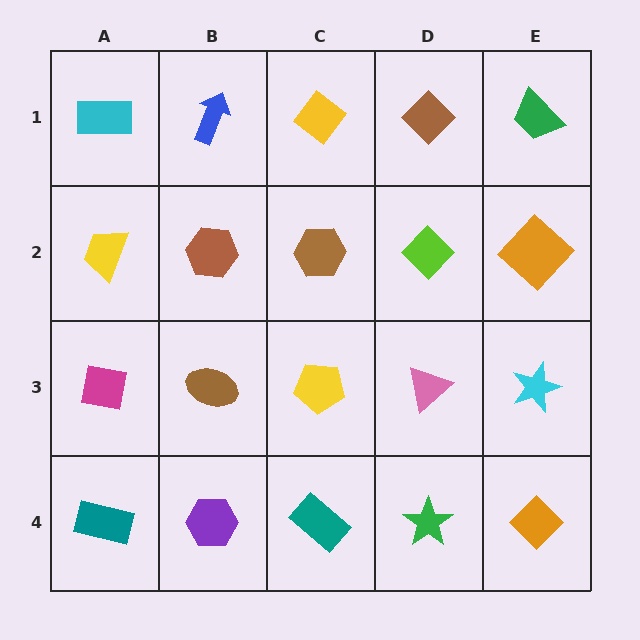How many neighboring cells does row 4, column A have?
2.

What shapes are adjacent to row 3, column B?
A brown hexagon (row 2, column B), a purple hexagon (row 4, column B), a magenta square (row 3, column A), a yellow pentagon (row 3, column C).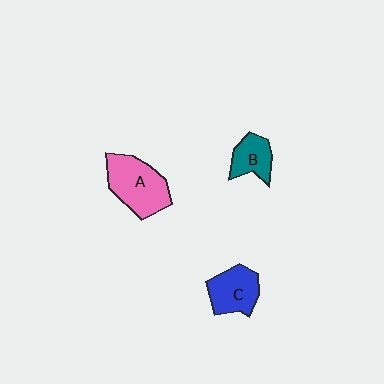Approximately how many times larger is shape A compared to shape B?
Approximately 1.8 times.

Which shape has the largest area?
Shape A (pink).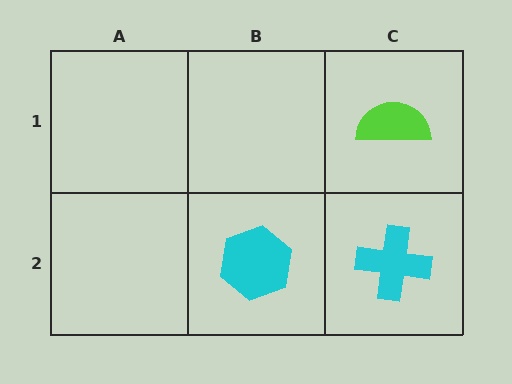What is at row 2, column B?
A cyan hexagon.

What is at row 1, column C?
A lime semicircle.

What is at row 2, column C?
A cyan cross.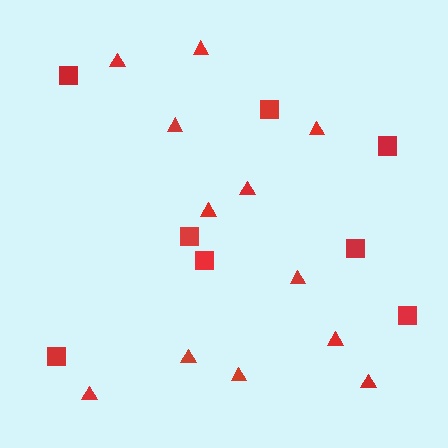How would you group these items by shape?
There are 2 groups: one group of squares (8) and one group of triangles (12).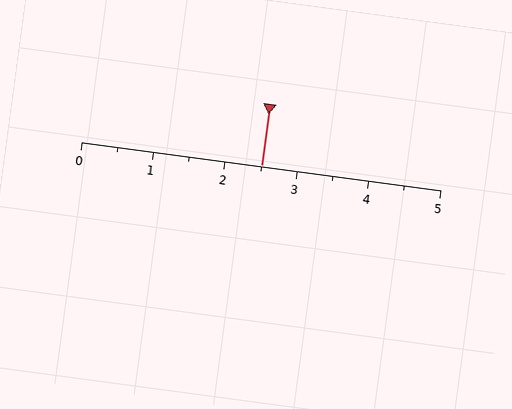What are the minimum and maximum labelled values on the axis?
The axis runs from 0 to 5.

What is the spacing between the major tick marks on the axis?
The major ticks are spaced 1 apart.